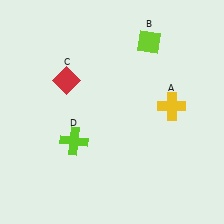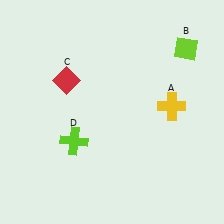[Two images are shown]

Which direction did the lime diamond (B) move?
The lime diamond (B) moved right.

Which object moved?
The lime diamond (B) moved right.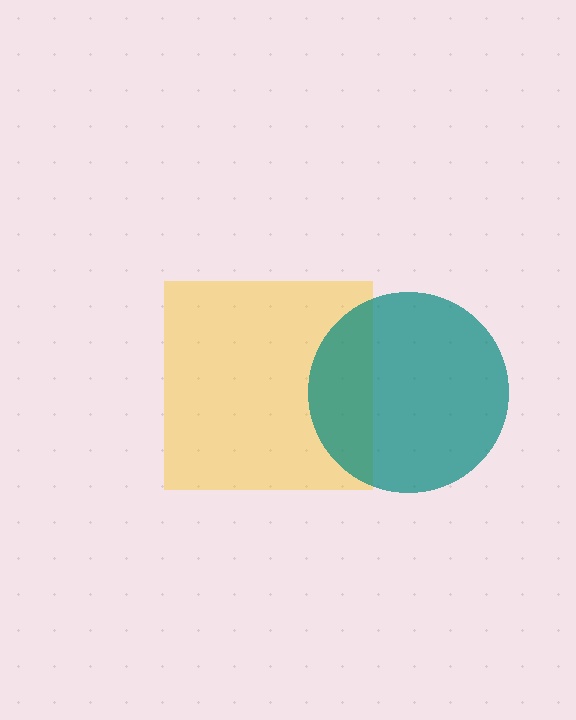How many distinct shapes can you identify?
There are 2 distinct shapes: a yellow square, a teal circle.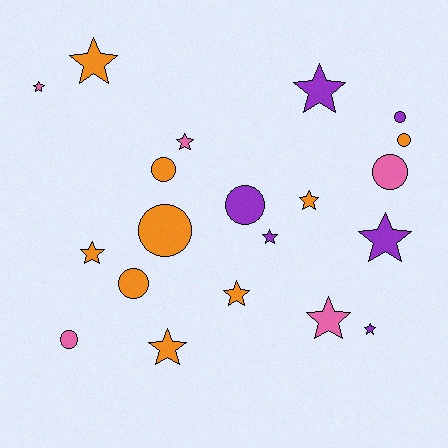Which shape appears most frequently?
Star, with 12 objects.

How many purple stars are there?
There are 4 purple stars.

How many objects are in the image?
There are 20 objects.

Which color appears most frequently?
Orange, with 9 objects.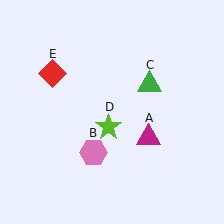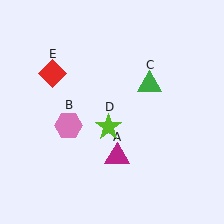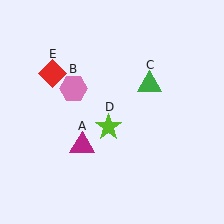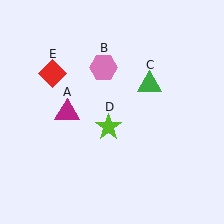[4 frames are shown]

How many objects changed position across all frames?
2 objects changed position: magenta triangle (object A), pink hexagon (object B).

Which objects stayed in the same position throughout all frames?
Green triangle (object C) and lime star (object D) and red diamond (object E) remained stationary.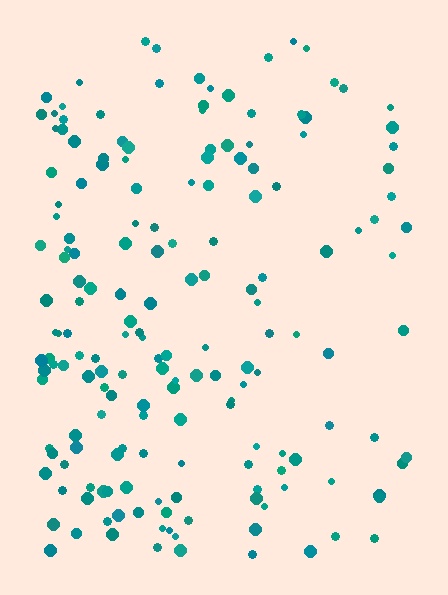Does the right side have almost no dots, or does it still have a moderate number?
Still a moderate number, just noticeably fewer than the left.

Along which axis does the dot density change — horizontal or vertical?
Horizontal.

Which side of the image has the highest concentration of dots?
The left.